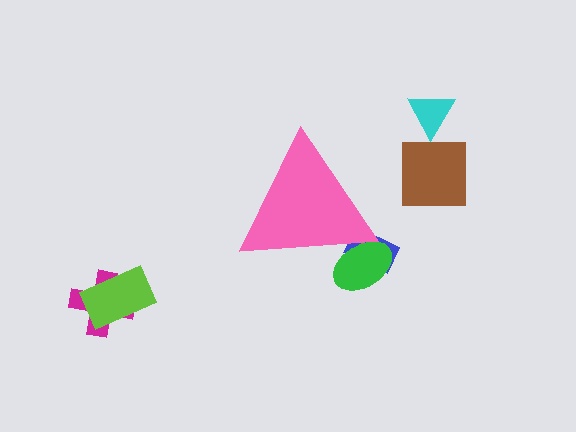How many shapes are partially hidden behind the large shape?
2 shapes are partially hidden.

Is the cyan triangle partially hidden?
No, the cyan triangle is fully visible.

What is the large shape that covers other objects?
A pink triangle.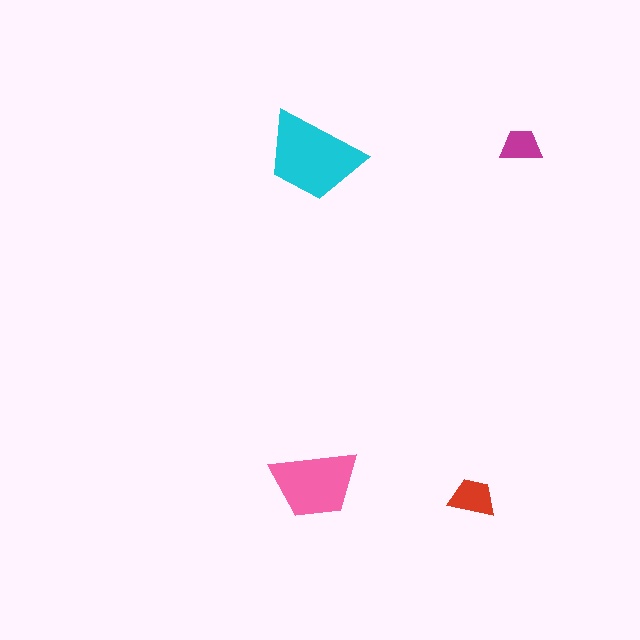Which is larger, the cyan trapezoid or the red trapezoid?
The cyan one.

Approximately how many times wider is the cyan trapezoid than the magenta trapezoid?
About 2.5 times wider.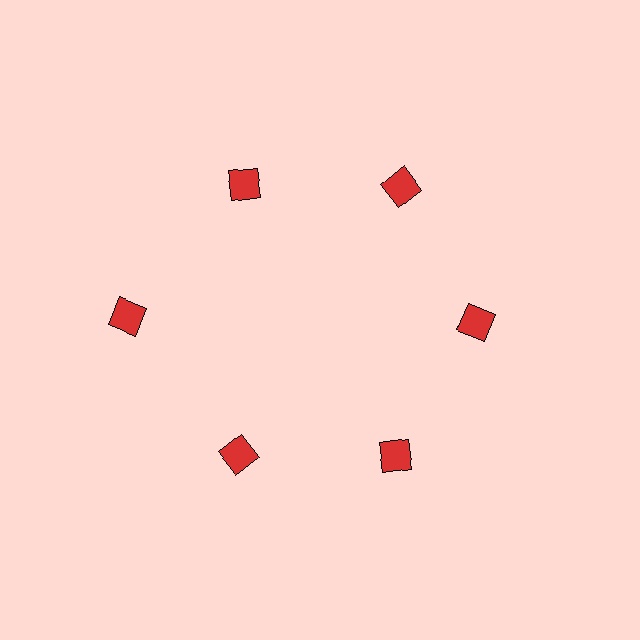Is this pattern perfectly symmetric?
No. The 6 red squares are arranged in a ring, but one element near the 9 o'clock position is pushed outward from the center, breaking the 6-fold rotational symmetry.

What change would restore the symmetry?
The symmetry would be restored by moving it inward, back onto the ring so that all 6 squares sit at equal angles and equal distance from the center.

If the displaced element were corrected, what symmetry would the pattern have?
It would have 6-fold rotational symmetry — the pattern would map onto itself every 60 degrees.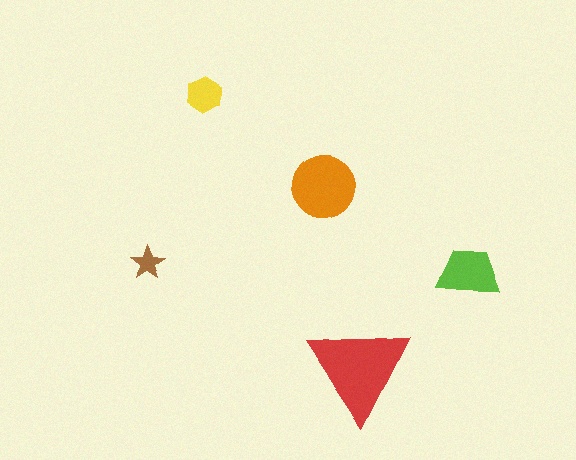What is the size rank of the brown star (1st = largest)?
5th.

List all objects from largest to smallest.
The red triangle, the orange circle, the lime trapezoid, the yellow hexagon, the brown star.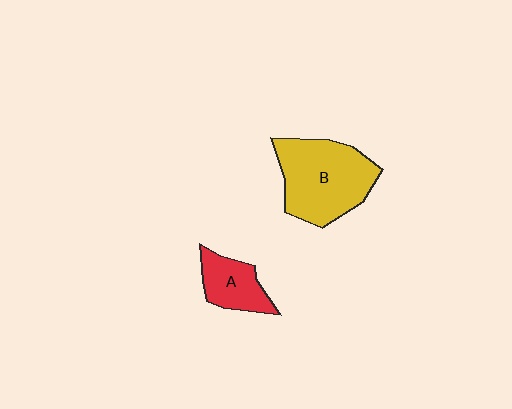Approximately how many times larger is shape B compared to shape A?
Approximately 2.2 times.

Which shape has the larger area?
Shape B (yellow).